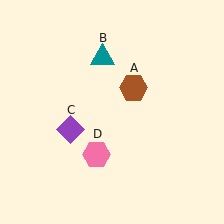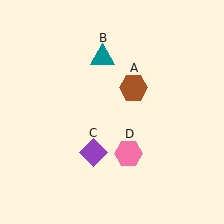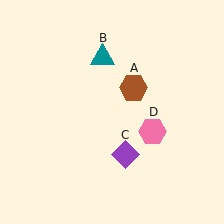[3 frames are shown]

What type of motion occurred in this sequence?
The purple diamond (object C), pink hexagon (object D) rotated counterclockwise around the center of the scene.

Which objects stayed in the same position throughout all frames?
Brown hexagon (object A) and teal triangle (object B) remained stationary.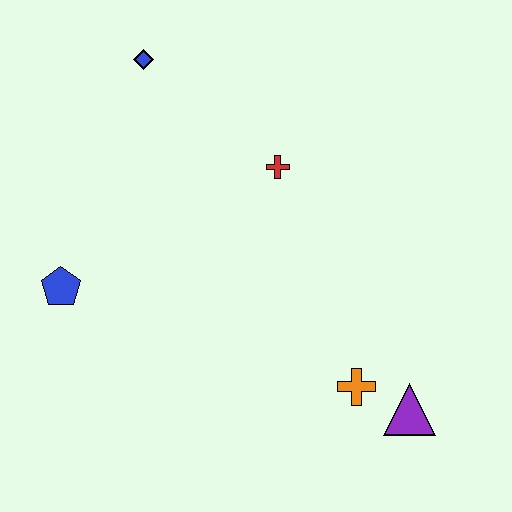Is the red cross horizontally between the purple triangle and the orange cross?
No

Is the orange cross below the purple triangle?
No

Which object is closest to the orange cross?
The purple triangle is closest to the orange cross.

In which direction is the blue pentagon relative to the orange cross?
The blue pentagon is to the left of the orange cross.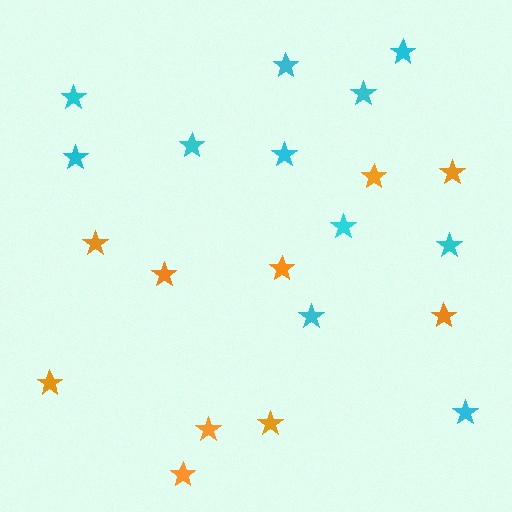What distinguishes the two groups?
There are 2 groups: one group of cyan stars (11) and one group of orange stars (10).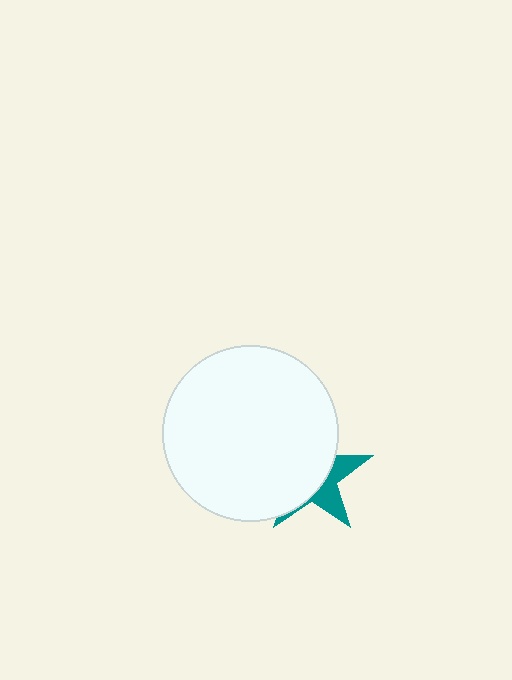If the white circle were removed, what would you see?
You would see the complete teal star.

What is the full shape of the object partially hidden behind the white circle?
The partially hidden object is a teal star.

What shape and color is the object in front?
The object in front is a white circle.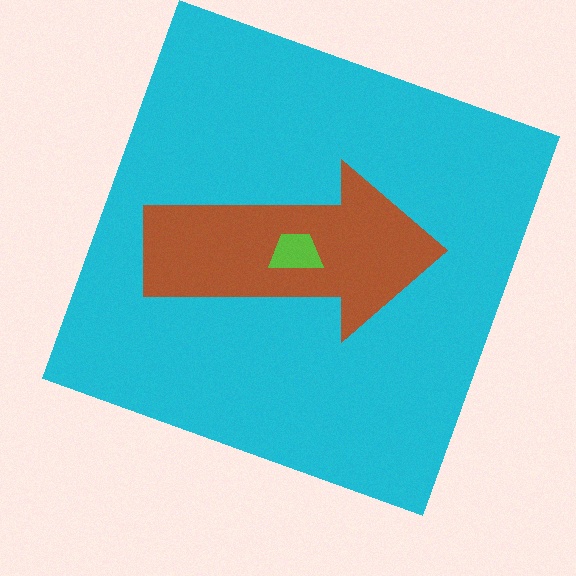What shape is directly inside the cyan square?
The brown arrow.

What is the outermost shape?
The cyan square.